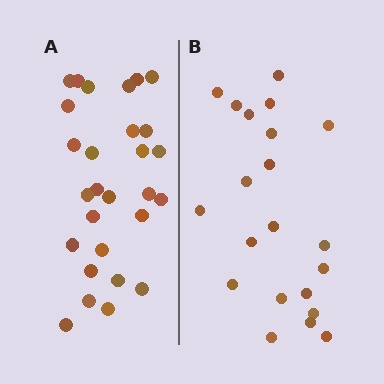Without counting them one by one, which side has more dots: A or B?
Region A (the left region) has more dots.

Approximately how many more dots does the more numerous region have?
Region A has roughly 8 or so more dots than region B.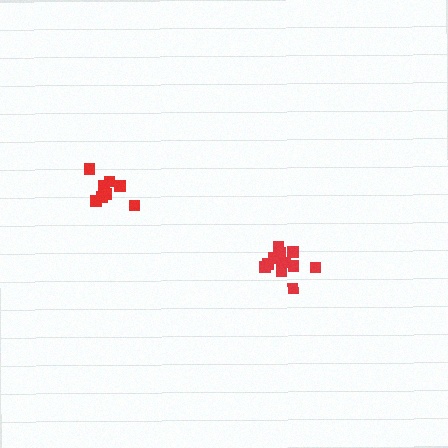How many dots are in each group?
Group 1: 8 dots, Group 2: 12 dots (20 total).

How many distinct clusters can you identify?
There are 2 distinct clusters.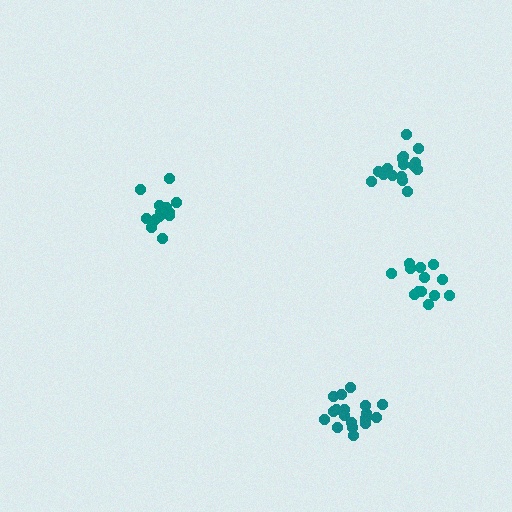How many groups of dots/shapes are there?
There are 4 groups.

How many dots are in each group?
Group 1: 13 dots, Group 2: 17 dots, Group 3: 13 dots, Group 4: 18 dots (61 total).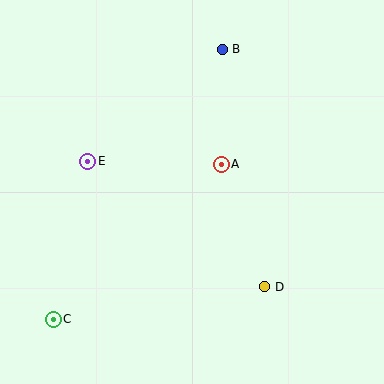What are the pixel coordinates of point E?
Point E is at (88, 161).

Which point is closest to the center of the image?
Point A at (221, 164) is closest to the center.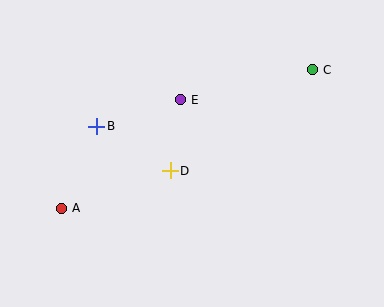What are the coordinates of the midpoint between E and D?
The midpoint between E and D is at (175, 135).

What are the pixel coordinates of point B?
Point B is at (97, 126).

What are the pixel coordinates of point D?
Point D is at (170, 171).